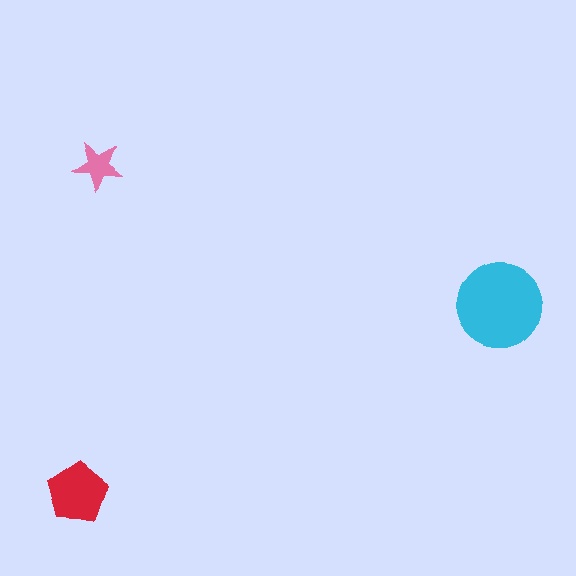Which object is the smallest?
The pink star.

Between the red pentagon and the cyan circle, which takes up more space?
The cyan circle.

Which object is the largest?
The cyan circle.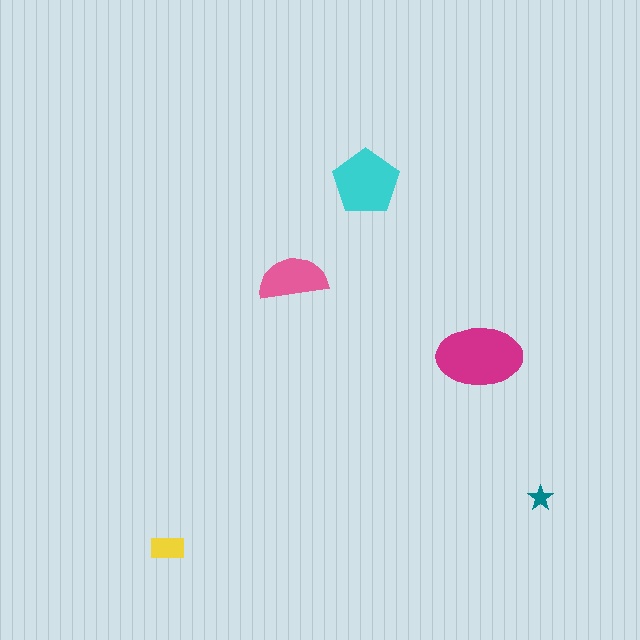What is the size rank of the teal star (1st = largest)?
5th.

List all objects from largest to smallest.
The magenta ellipse, the cyan pentagon, the pink semicircle, the yellow rectangle, the teal star.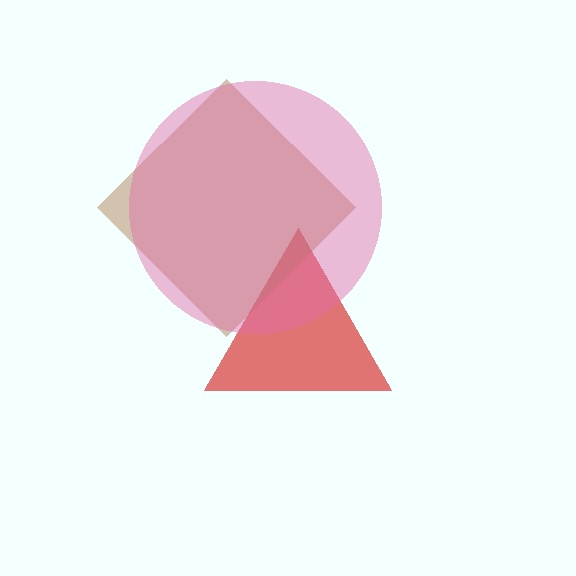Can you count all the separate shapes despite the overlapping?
Yes, there are 3 separate shapes.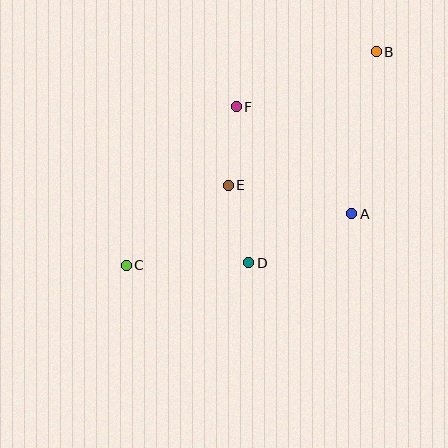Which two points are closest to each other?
Points E and F are closest to each other.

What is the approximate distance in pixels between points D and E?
The distance between D and E is approximately 80 pixels.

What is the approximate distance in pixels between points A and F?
The distance between A and F is approximately 157 pixels.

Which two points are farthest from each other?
Points B and C are farthest from each other.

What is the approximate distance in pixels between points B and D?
The distance between B and D is approximately 246 pixels.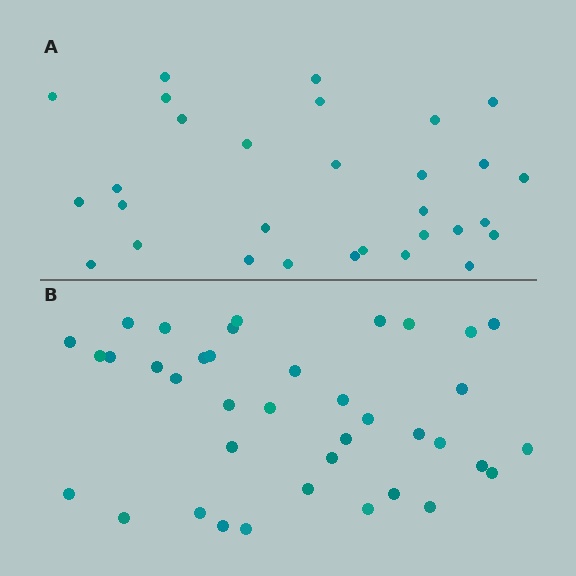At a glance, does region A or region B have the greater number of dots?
Region B (the bottom region) has more dots.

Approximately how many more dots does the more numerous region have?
Region B has roughly 8 or so more dots than region A.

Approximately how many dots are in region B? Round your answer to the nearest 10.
About 40 dots. (The exact count is 38, which rounds to 40.)